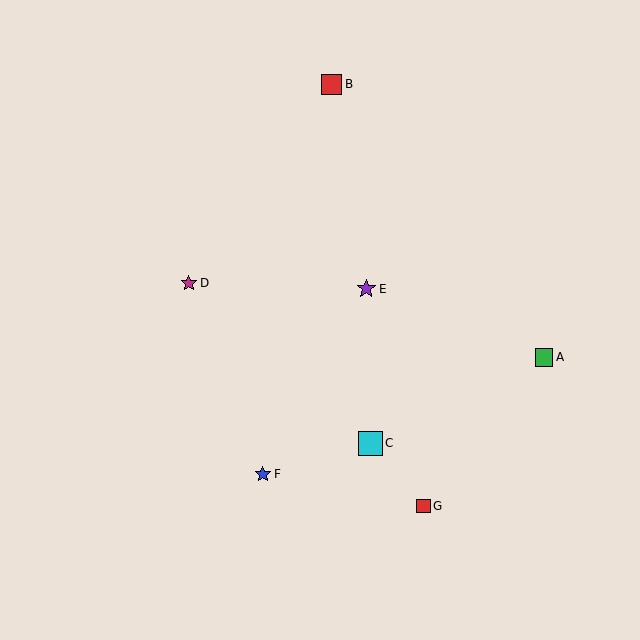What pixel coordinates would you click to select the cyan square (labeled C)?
Click at (370, 443) to select the cyan square C.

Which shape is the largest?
The cyan square (labeled C) is the largest.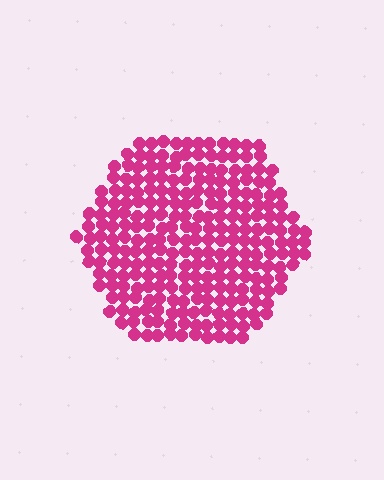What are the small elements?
The small elements are circles.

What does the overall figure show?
The overall figure shows a hexagon.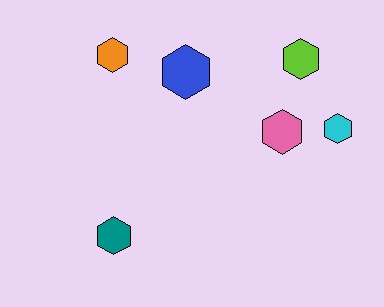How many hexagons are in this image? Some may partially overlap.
There are 6 hexagons.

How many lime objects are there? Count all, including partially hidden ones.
There is 1 lime object.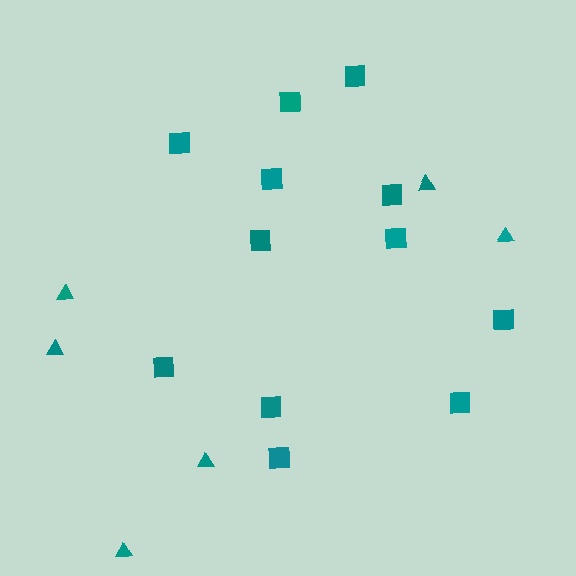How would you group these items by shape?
There are 2 groups: one group of triangles (6) and one group of squares (12).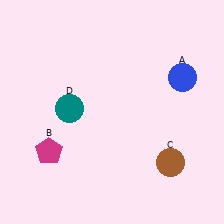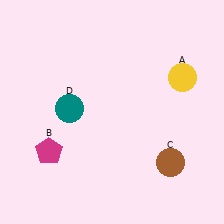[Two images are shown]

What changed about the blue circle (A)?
In Image 1, A is blue. In Image 2, it changed to yellow.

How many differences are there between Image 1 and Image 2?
There is 1 difference between the two images.